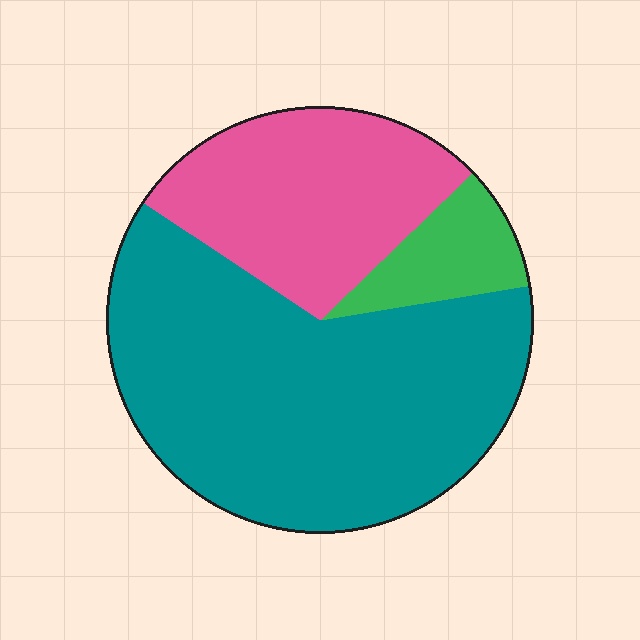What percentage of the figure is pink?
Pink takes up about one quarter (1/4) of the figure.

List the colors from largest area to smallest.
From largest to smallest: teal, pink, green.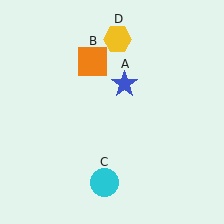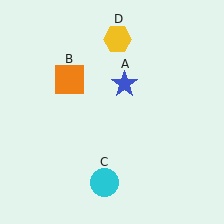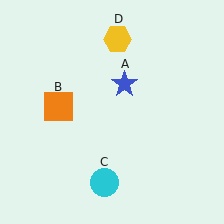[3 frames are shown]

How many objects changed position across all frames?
1 object changed position: orange square (object B).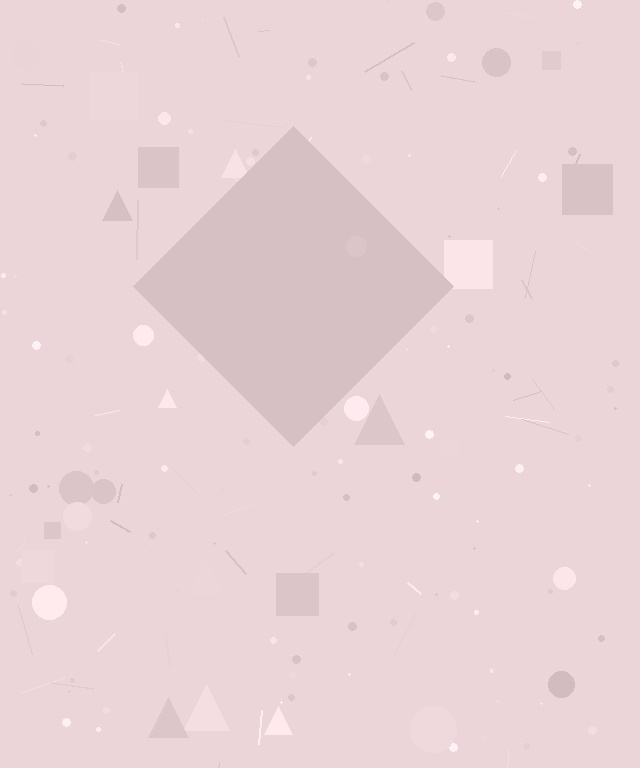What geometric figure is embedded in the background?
A diamond is embedded in the background.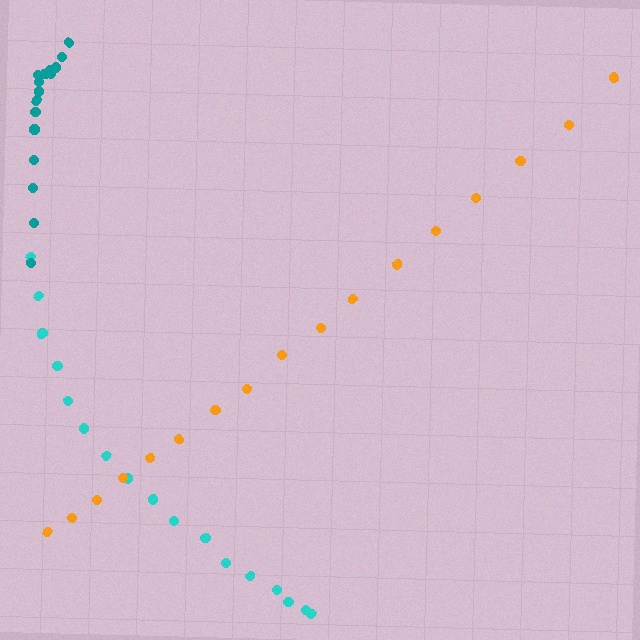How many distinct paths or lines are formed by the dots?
There are 3 distinct paths.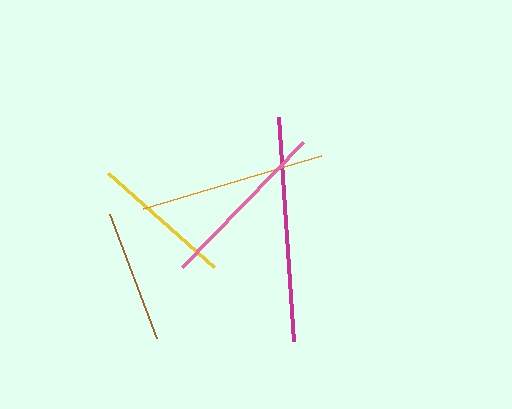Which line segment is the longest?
The magenta line is the longest at approximately 224 pixels.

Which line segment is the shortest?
The brown line is the shortest at approximately 132 pixels.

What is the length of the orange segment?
The orange segment is approximately 186 pixels long.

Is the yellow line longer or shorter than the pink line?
The pink line is longer than the yellow line.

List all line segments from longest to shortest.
From longest to shortest: magenta, orange, pink, yellow, brown.